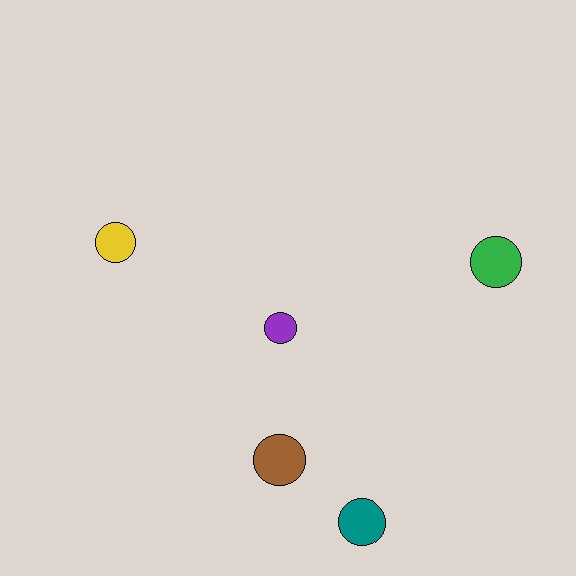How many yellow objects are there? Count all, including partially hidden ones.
There is 1 yellow object.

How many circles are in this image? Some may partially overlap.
There are 5 circles.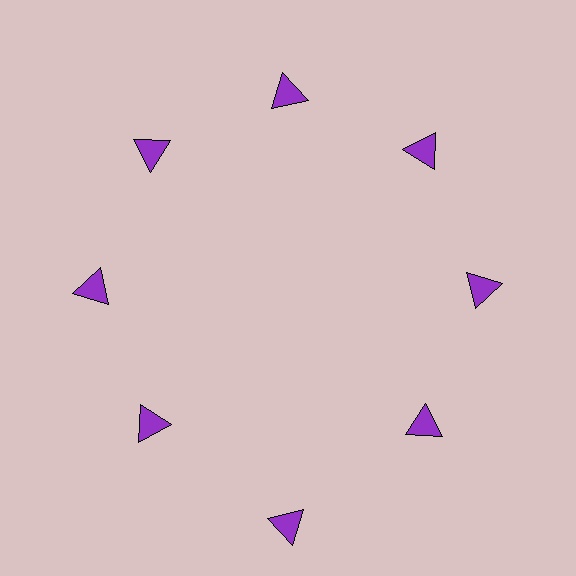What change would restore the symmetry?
The symmetry would be restored by moving it inward, back onto the ring so that all 8 triangles sit at equal angles and equal distance from the center.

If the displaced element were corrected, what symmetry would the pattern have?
It would have 8-fold rotational symmetry — the pattern would map onto itself every 45 degrees.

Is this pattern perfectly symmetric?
No. The 8 purple triangles are arranged in a ring, but one element near the 6 o'clock position is pushed outward from the center, breaking the 8-fold rotational symmetry.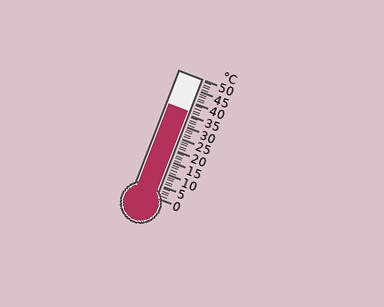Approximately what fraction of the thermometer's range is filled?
The thermometer is filled to approximately 70% of its range.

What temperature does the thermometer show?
The thermometer shows approximately 36°C.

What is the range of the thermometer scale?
The thermometer scale ranges from 0°C to 50°C.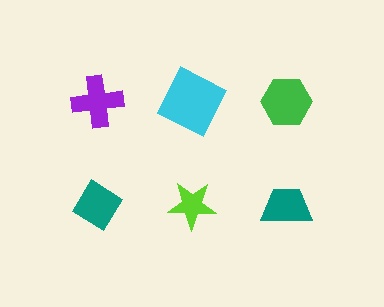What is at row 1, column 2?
A cyan square.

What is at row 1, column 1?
A purple cross.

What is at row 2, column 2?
A lime star.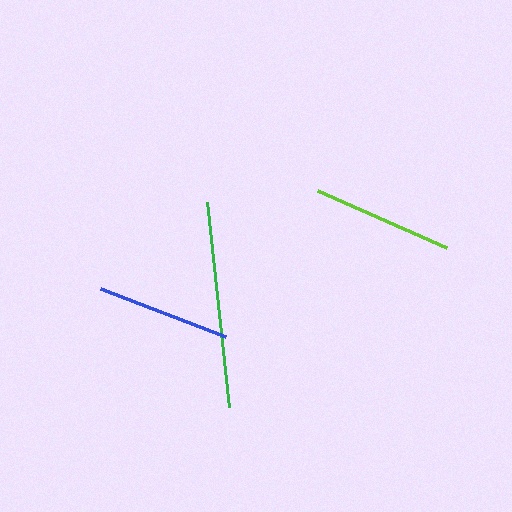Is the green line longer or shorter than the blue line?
The green line is longer than the blue line.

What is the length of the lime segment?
The lime segment is approximately 140 pixels long.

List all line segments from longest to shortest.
From longest to shortest: green, lime, blue.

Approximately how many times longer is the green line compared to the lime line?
The green line is approximately 1.5 times the length of the lime line.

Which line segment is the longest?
The green line is the longest at approximately 206 pixels.